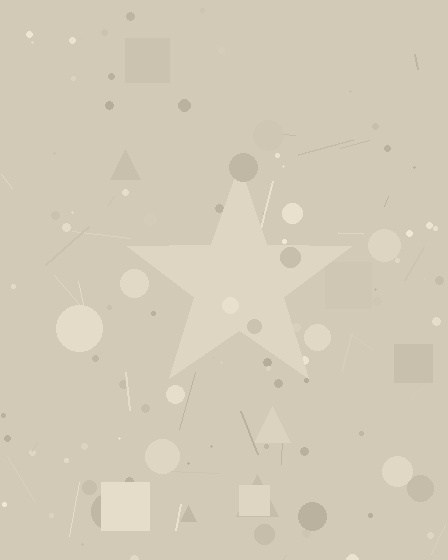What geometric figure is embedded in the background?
A star is embedded in the background.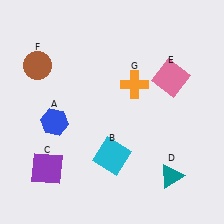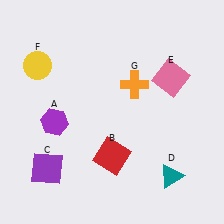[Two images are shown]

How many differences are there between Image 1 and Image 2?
There are 3 differences between the two images.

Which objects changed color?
A changed from blue to purple. B changed from cyan to red. F changed from brown to yellow.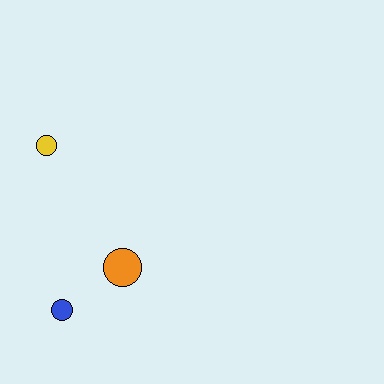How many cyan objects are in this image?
There are no cyan objects.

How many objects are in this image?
There are 3 objects.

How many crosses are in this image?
There are no crosses.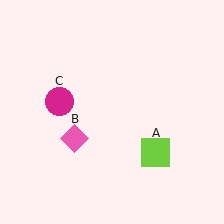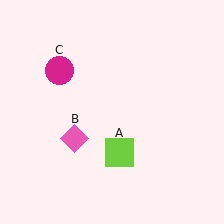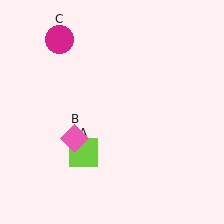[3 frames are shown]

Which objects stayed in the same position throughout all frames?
Pink diamond (object B) remained stationary.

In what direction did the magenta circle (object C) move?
The magenta circle (object C) moved up.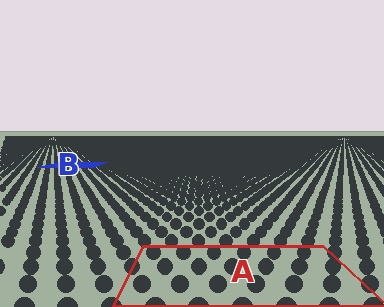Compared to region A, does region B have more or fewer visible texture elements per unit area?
Region B has more texture elements per unit area — they are packed more densely because it is farther away.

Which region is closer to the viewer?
Region A is closer. The texture elements there are larger and more spread out.